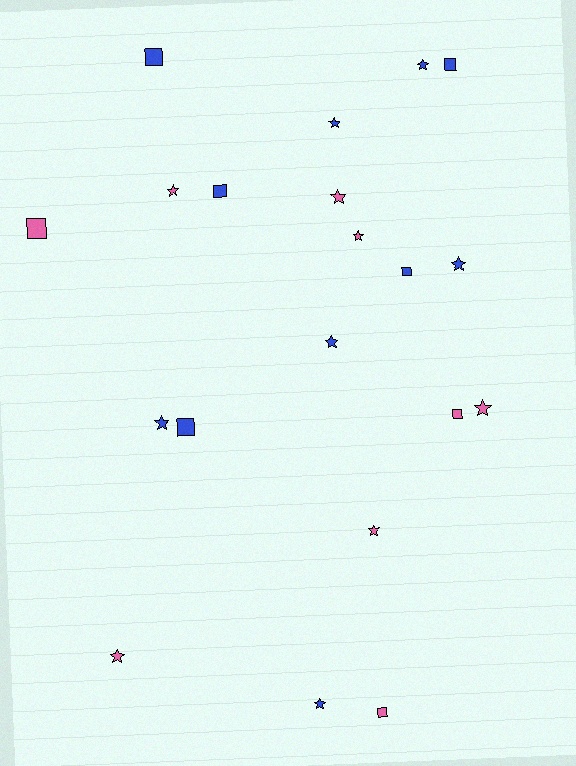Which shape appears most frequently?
Star, with 12 objects.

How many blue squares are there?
There are 5 blue squares.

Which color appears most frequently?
Blue, with 11 objects.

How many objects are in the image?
There are 20 objects.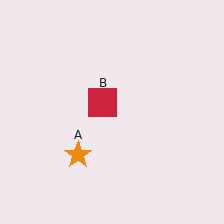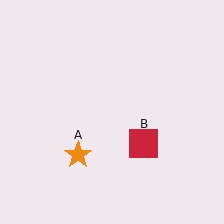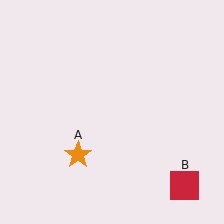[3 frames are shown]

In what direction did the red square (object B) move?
The red square (object B) moved down and to the right.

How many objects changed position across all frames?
1 object changed position: red square (object B).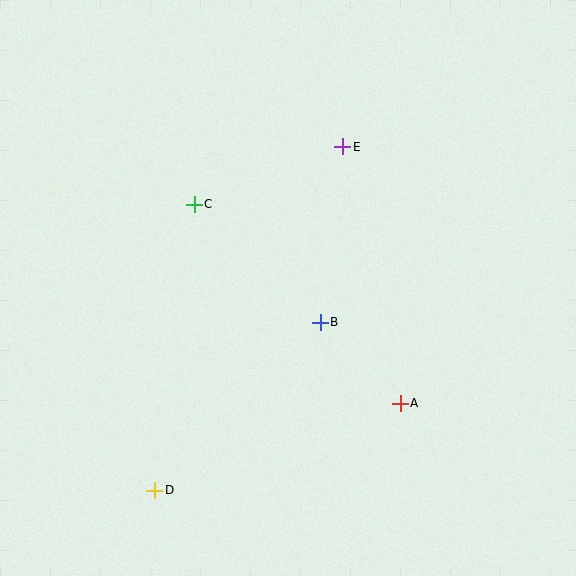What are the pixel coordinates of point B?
Point B is at (320, 322).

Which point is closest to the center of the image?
Point B at (320, 322) is closest to the center.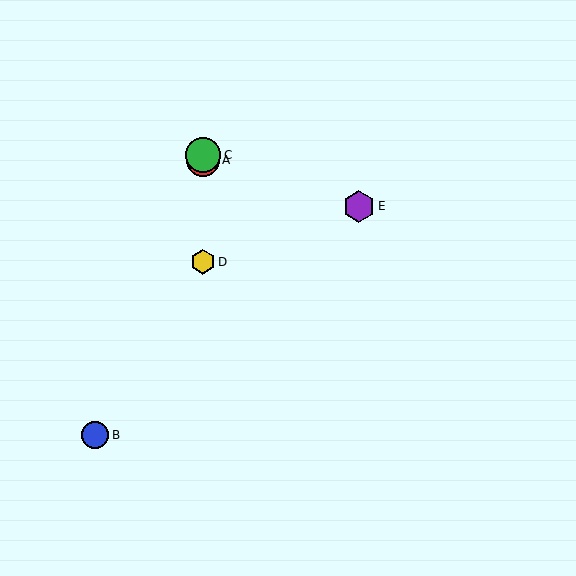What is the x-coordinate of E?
Object E is at x≈359.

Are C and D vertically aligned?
Yes, both are at x≈203.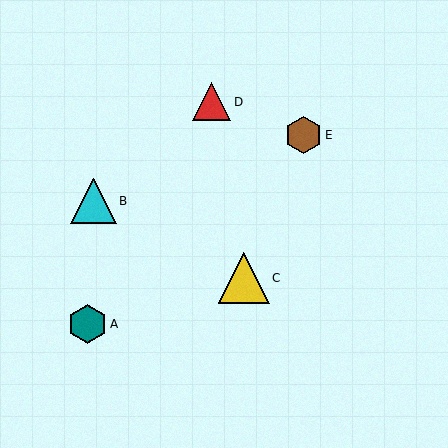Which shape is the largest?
The yellow triangle (labeled C) is the largest.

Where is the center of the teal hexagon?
The center of the teal hexagon is at (87, 324).